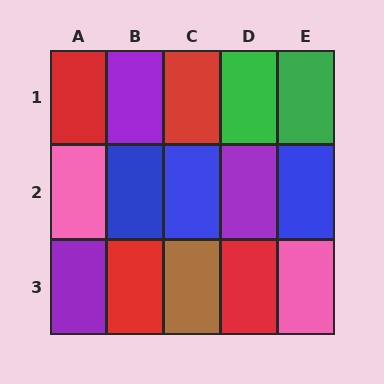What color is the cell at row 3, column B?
Red.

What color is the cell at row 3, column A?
Purple.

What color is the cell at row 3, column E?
Pink.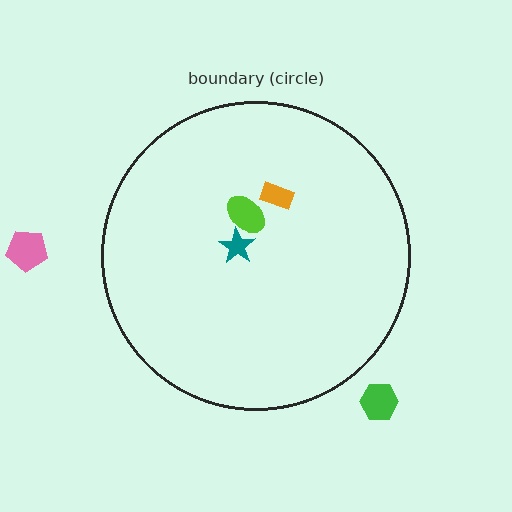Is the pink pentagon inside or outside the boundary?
Outside.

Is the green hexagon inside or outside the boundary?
Outside.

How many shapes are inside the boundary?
3 inside, 2 outside.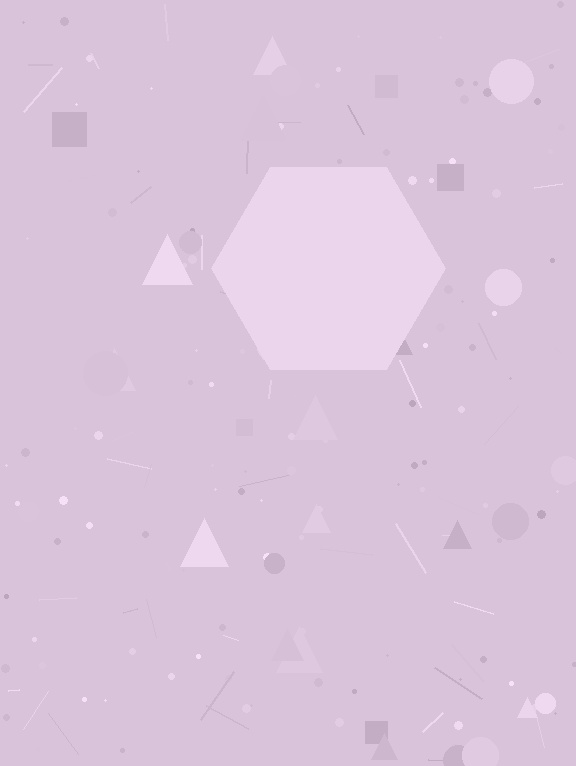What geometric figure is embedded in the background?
A hexagon is embedded in the background.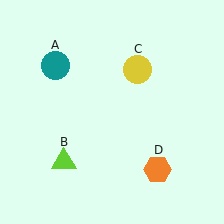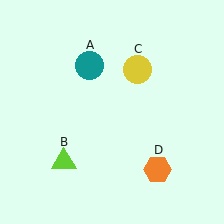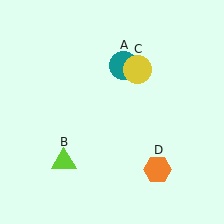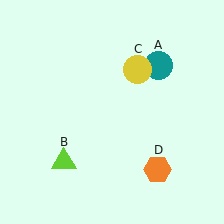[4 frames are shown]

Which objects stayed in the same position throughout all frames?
Lime triangle (object B) and yellow circle (object C) and orange hexagon (object D) remained stationary.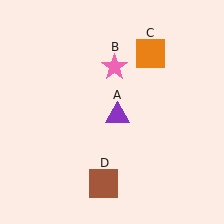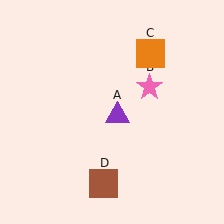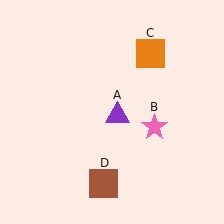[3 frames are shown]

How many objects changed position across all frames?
1 object changed position: pink star (object B).